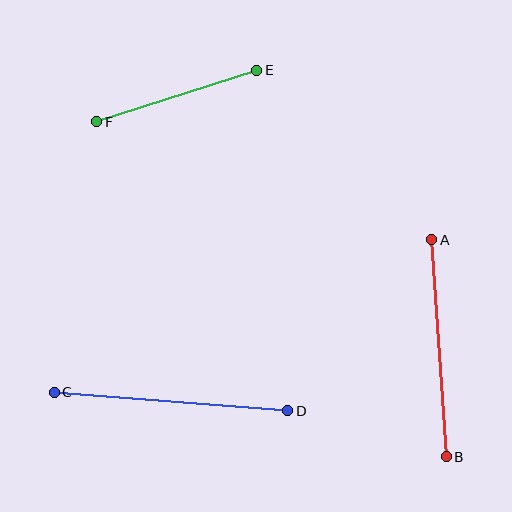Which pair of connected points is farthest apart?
Points C and D are farthest apart.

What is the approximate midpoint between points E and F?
The midpoint is at approximately (177, 96) pixels.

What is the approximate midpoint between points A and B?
The midpoint is at approximately (439, 348) pixels.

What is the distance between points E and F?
The distance is approximately 168 pixels.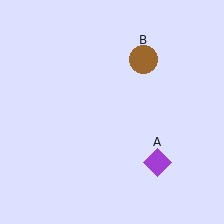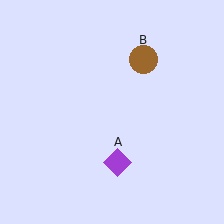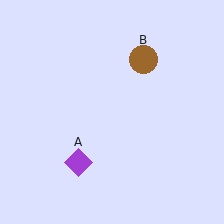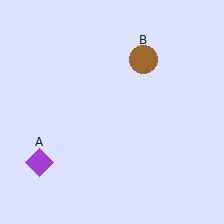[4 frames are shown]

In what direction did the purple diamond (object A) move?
The purple diamond (object A) moved left.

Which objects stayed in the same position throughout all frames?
Brown circle (object B) remained stationary.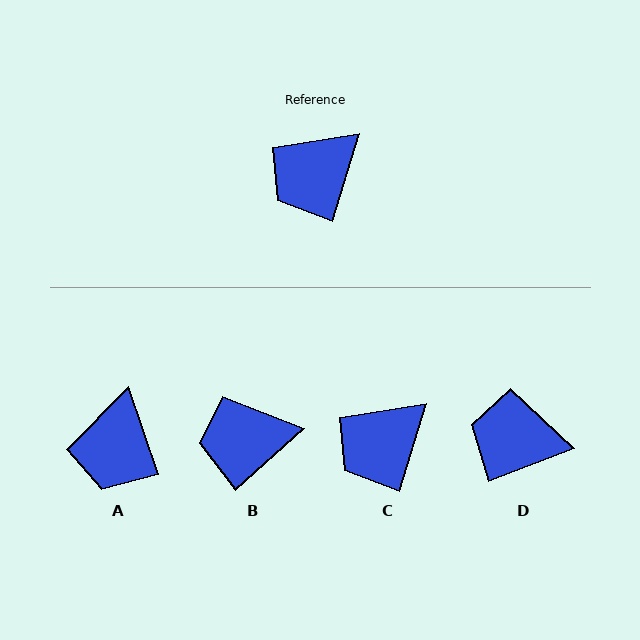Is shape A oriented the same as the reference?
No, it is off by about 36 degrees.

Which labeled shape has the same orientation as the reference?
C.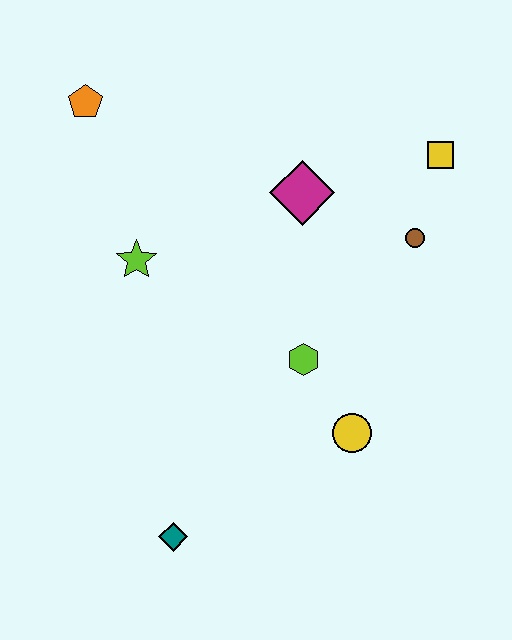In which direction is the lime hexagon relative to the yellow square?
The lime hexagon is below the yellow square.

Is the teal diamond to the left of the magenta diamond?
Yes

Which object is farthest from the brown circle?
The teal diamond is farthest from the brown circle.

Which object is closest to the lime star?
The orange pentagon is closest to the lime star.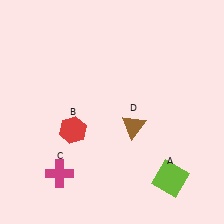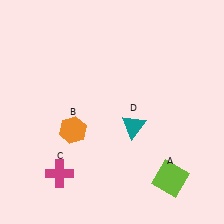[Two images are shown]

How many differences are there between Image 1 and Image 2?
There are 2 differences between the two images.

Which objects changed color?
B changed from red to orange. D changed from brown to teal.